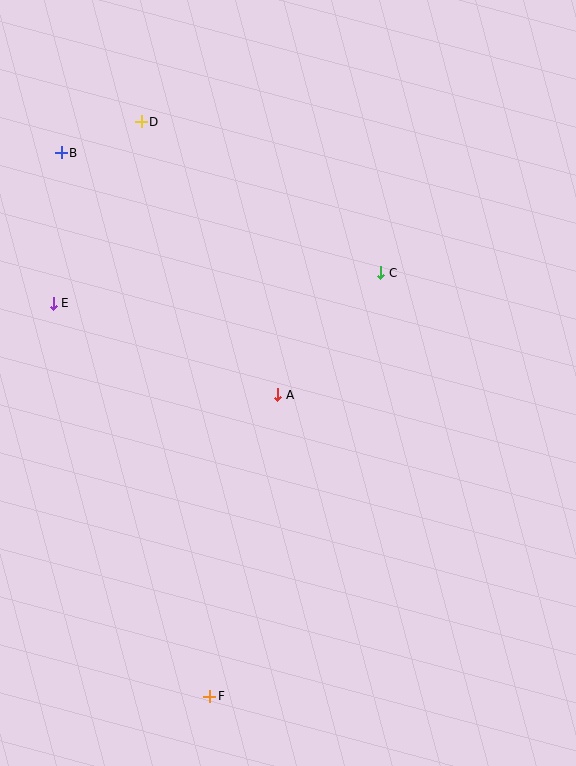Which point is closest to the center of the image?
Point A at (278, 395) is closest to the center.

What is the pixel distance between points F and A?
The distance between F and A is 309 pixels.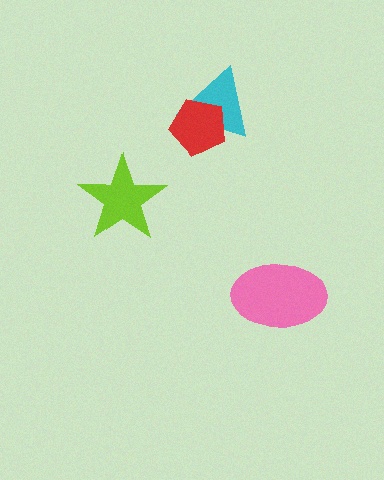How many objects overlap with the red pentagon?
1 object overlaps with the red pentagon.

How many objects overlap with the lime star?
0 objects overlap with the lime star.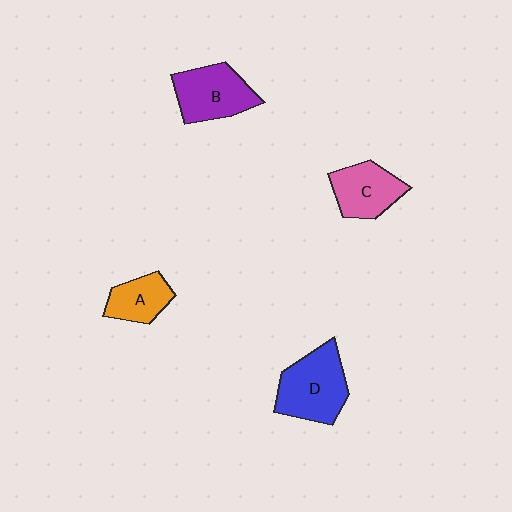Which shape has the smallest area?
Shape A (orange).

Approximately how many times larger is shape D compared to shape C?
Approximately 1.3 times.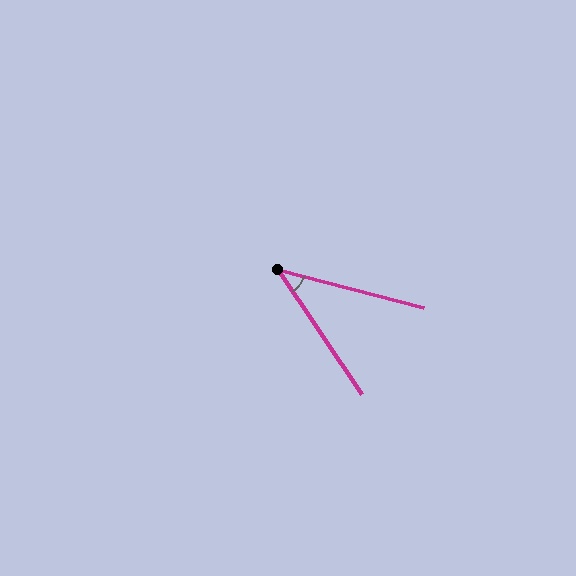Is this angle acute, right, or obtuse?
It is acute.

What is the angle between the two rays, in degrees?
Approximately 41 degrees.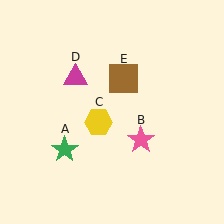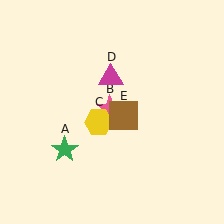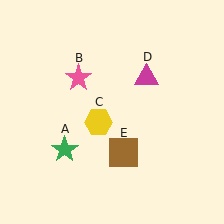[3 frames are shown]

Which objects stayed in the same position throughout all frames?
Green star (object A) and yellow hexagon (object C) remained stationary.